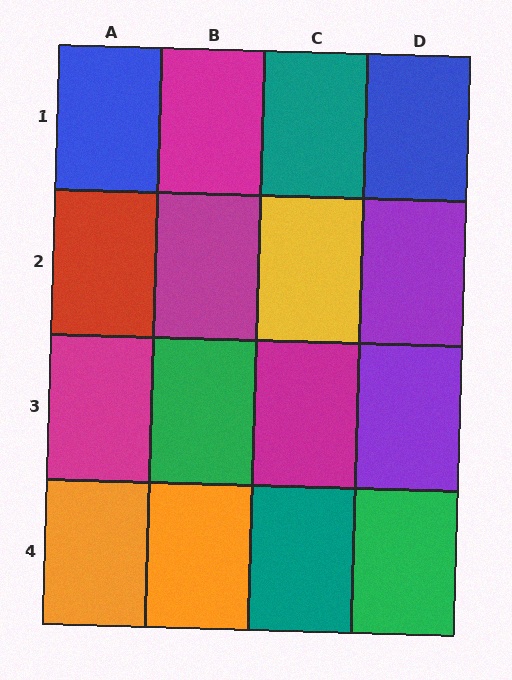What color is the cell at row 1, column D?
Blue.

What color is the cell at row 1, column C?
Teal.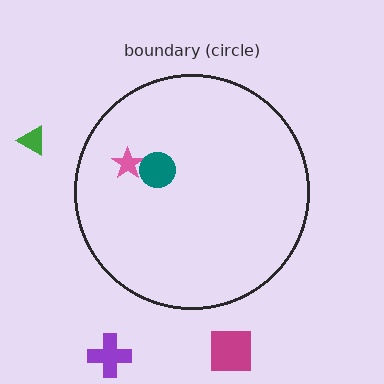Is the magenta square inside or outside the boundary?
Outside.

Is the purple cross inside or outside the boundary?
Outside.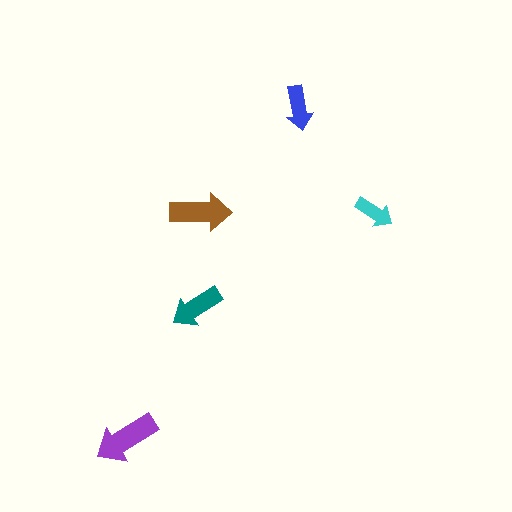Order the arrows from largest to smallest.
the purple one, the brown one, the teal one, the blue one, the cyan one.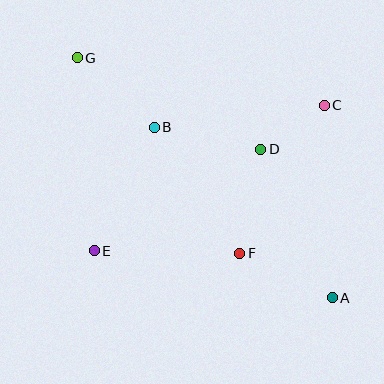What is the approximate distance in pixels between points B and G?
The distance between B and G is approximately 103 pixels.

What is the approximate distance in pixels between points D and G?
The distance between D and G is approximately 205 pixels.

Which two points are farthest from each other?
Points A and G are farthest from each other.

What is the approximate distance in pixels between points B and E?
The distance between B and E is approximately 137 pixels.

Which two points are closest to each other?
Points C and D are closest to each other.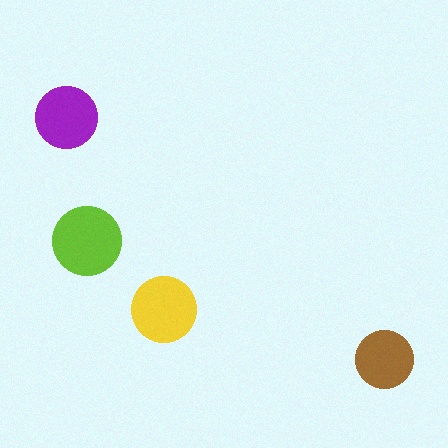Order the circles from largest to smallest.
the lime one, the yellow one, the purple one, the brown one.